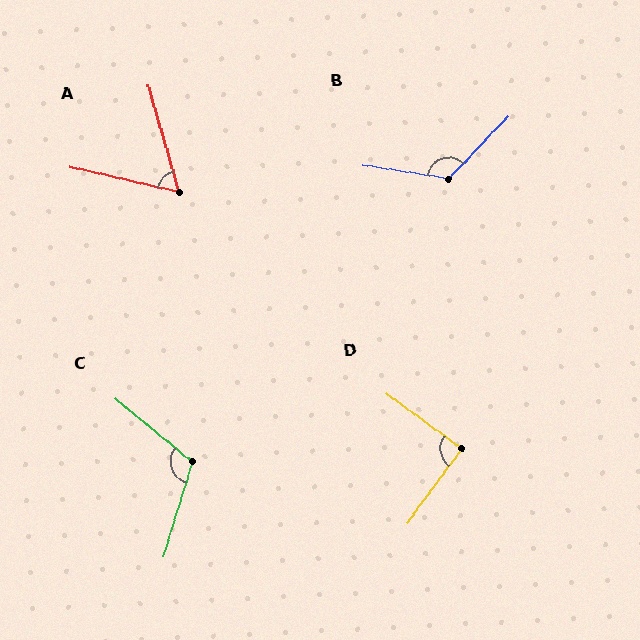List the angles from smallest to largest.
A (61°), D (90°), C (113°), B (125°).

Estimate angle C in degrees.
Approximately 113 degrees.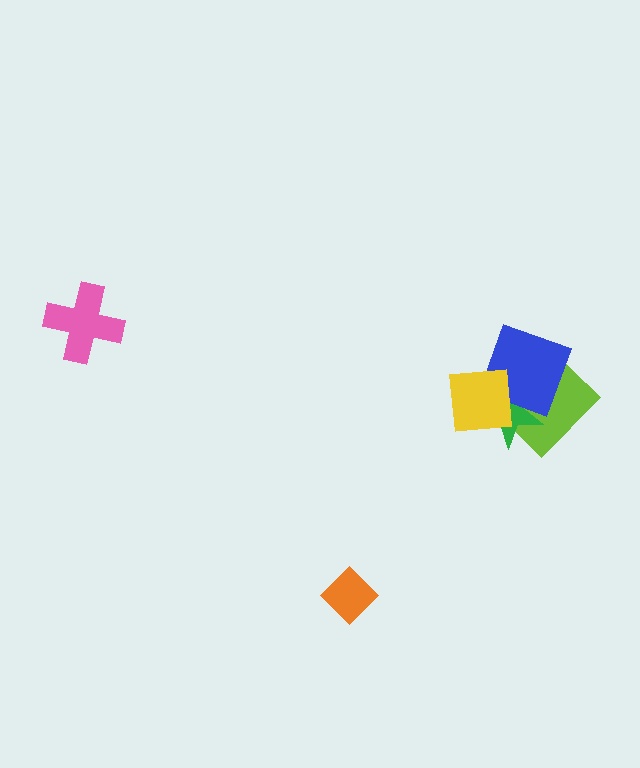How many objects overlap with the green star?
3 objects overlap with the green star.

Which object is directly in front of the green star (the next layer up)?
The blue square is directly in front of the green star.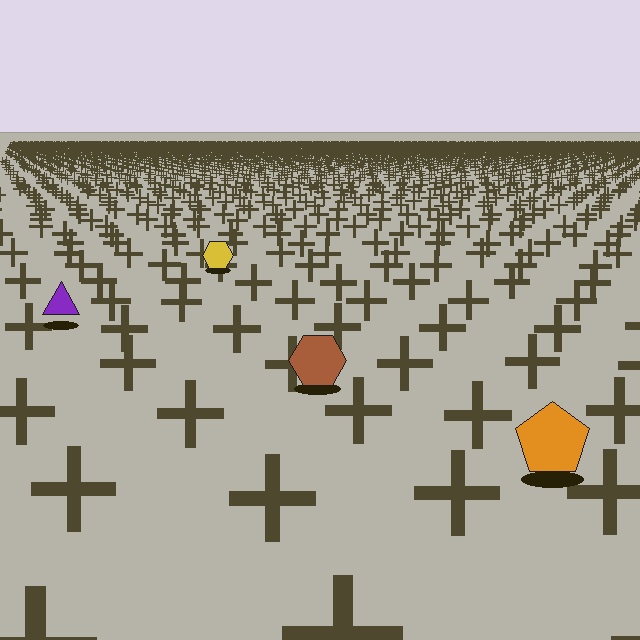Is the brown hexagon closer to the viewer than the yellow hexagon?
Yes. The brown hexagon is closer — you can tell from the texture gradient: the ground texture is coarser near it.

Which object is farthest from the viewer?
The yellow hexagon is farthest from the viewer. It appears smaller and the ground texture around it is denser.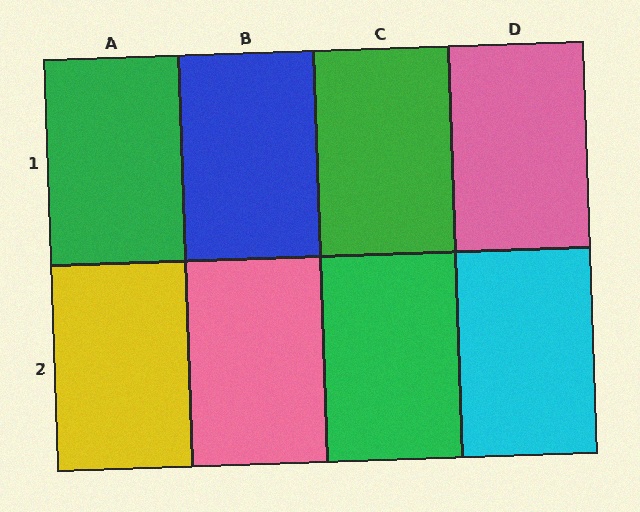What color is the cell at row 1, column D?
Pink.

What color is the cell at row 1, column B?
Blue.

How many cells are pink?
2 cells are pink.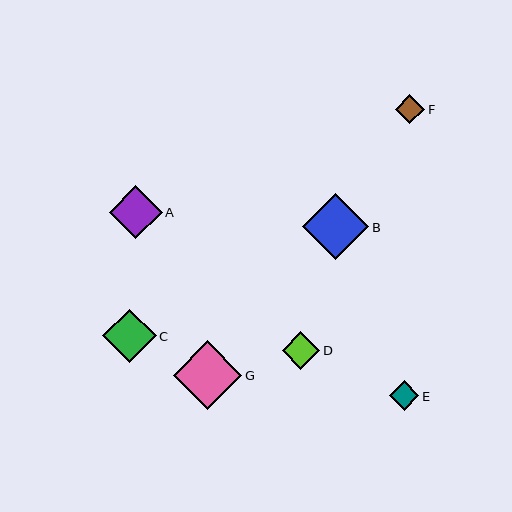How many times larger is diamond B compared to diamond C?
Diamond B is approximately 1.2 times the size of diamond C.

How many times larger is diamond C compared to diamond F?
Diamond C is approximately 1.8 times the size of diamond F.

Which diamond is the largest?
Diamond G is the largest with a size of approximately 68 pixels.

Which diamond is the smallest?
Diamond E is the smallest with a size of approximately 30 pixels.